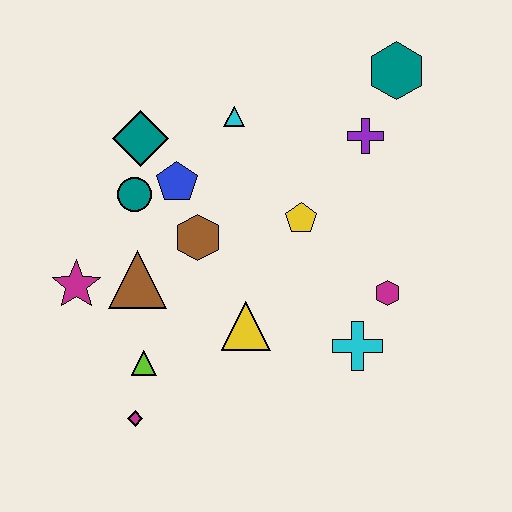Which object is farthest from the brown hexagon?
The teal hexagon is farthest from the brown hexagon.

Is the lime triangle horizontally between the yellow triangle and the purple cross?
No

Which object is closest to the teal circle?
The blue pentagon is closest to the teal circle.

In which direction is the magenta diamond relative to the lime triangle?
The magenta diamond is below the lime triangle.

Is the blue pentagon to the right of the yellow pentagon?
No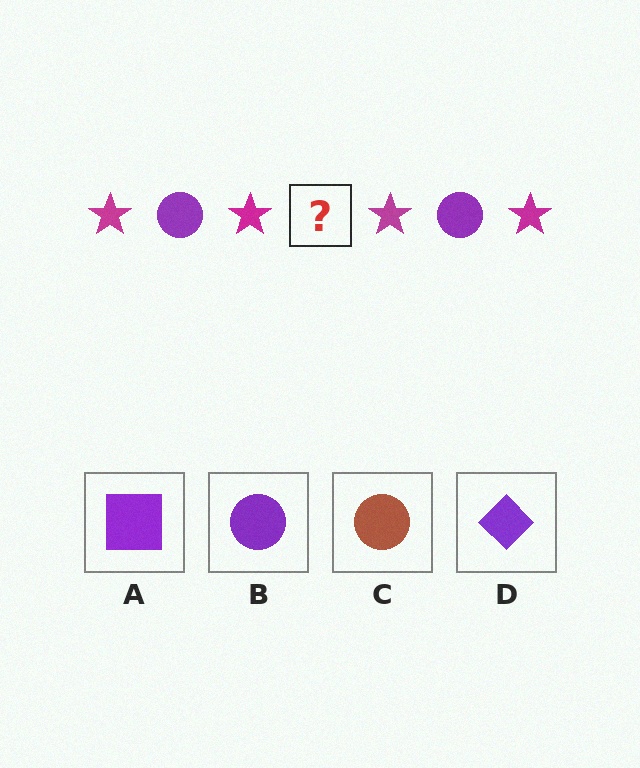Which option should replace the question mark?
Option B.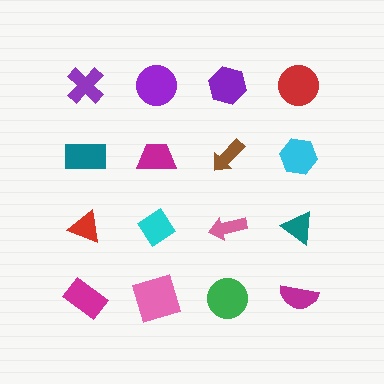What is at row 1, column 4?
A red circle.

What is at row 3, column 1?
A red triangle.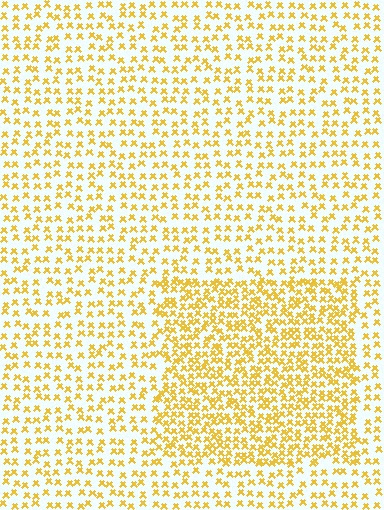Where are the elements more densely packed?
The elements are more densely packed inside the rectangle boundary.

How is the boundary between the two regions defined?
The boundary is defined by a change in element density (approximately 1.9x ratio). All elements are the same color, size, and shape.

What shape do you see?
I see a rectangle.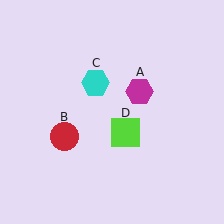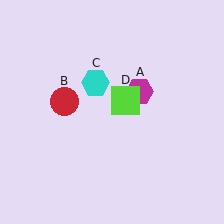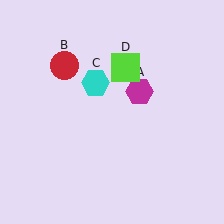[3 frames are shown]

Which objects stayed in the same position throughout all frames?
Magenta hexagon (object A) and cyan hexagon (object C) remained stationary.